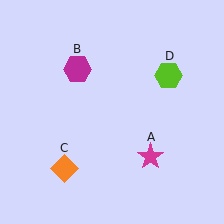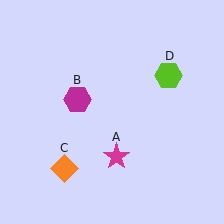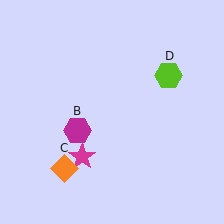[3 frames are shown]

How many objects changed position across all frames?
2 objects changed position: magenta star (object A), magenta hexagon (object B).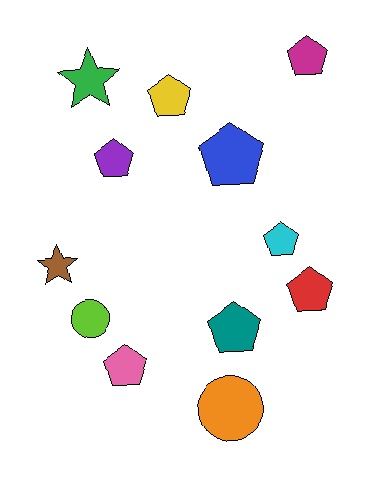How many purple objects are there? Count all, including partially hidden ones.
There is 1 purple object.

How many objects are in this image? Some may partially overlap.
There are 12 objects.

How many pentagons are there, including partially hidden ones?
There are 8 pentagons.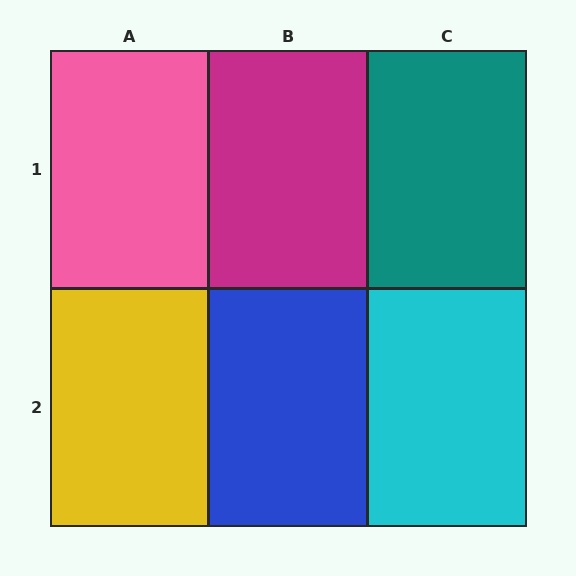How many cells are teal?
1 cell is teal.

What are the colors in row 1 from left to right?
Pink, magenta, teal.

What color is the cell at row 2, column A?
Yellow.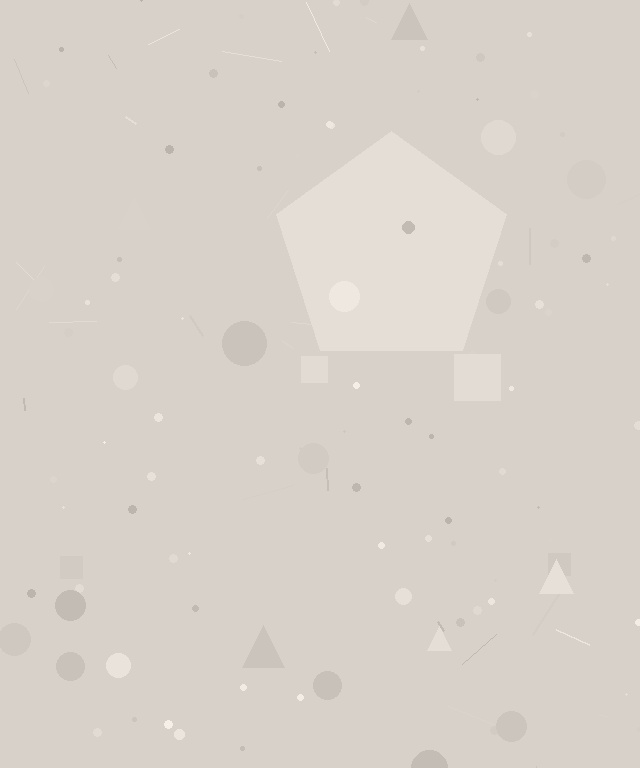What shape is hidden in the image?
A pentagon is hidden in the image.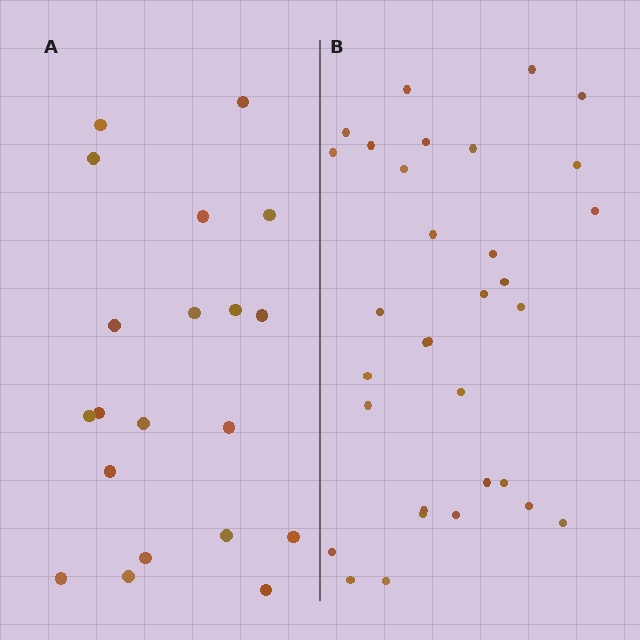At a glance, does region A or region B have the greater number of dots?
Region B (the right region) has more dots.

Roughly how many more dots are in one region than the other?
Region B has roughly 12 or so more dots than region A.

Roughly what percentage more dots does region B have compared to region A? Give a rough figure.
About 60% more.